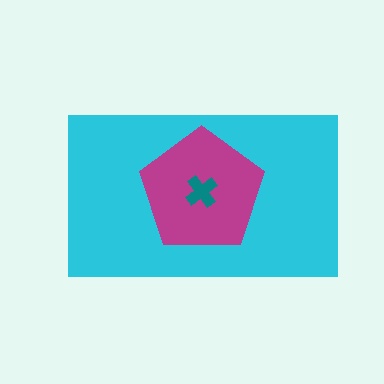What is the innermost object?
The teal cross.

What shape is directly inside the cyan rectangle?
The magenta pentagon.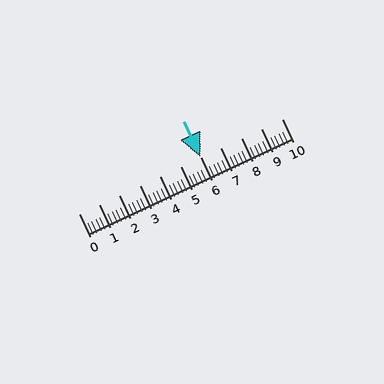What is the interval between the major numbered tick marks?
The major tick marks are spaced 1 units apart.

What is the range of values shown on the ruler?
The ruler shows values from 0 to 10.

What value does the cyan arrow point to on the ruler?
The cyan arrow points to approximately 6.0.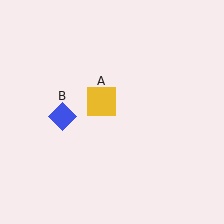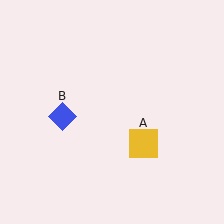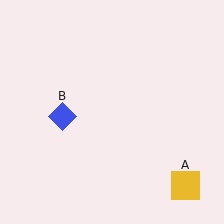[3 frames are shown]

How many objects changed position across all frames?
1 object changed position: yellow square (object A).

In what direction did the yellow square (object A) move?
The yellow square (object A) moved down and to the right.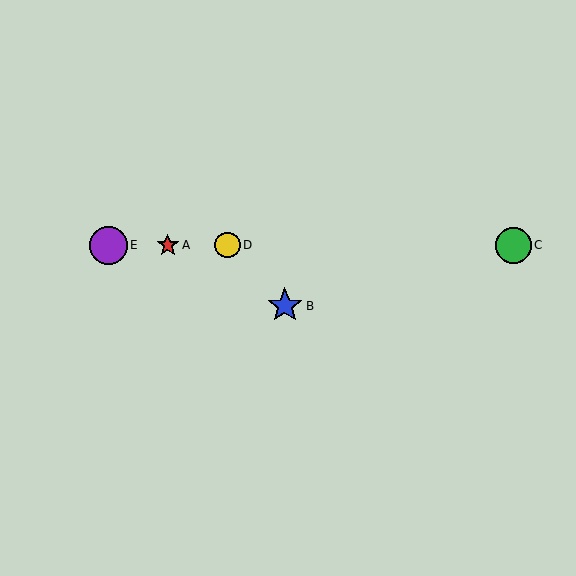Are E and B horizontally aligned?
No, E is at y≈245 and B is at y≈306.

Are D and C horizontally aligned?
Yes, both are at y≈245.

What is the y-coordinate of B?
Object B is at y≈306.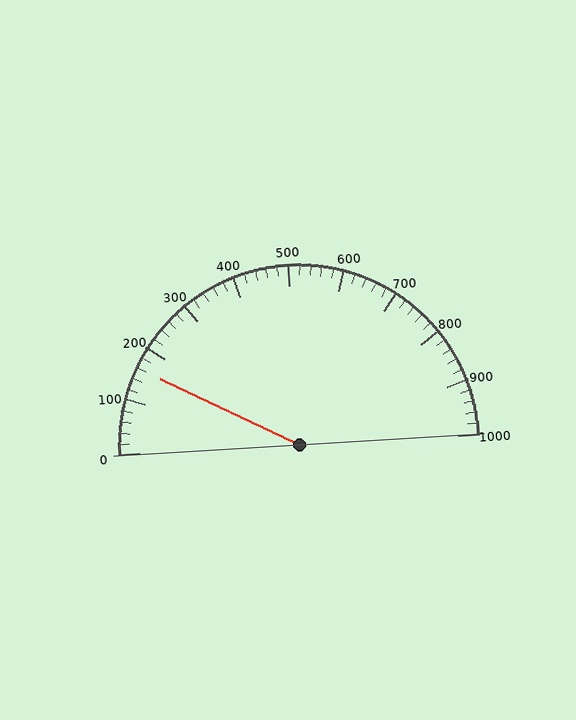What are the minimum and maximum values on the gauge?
The gauge ranges from 0 to 1000.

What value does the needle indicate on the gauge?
The needle indicates approximately 160.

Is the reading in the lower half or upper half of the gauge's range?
The reading is in the lower half of the range (0 to 1000).